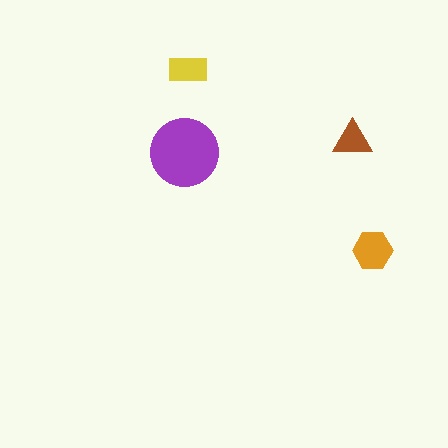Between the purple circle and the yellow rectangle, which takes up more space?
The purple circle.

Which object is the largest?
The purple circle.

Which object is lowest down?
The orange hexagon is bottommost.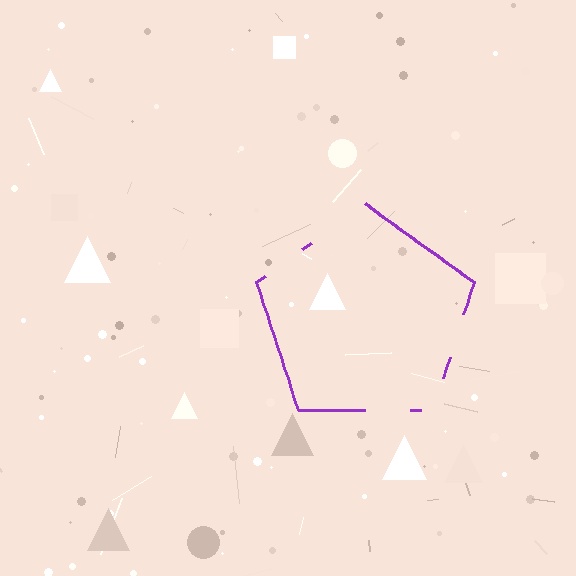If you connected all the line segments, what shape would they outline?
They would outline a pentagon.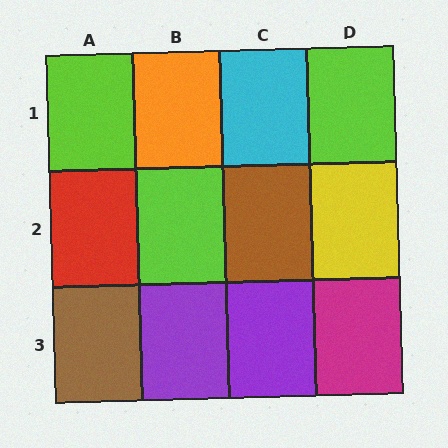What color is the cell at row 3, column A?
Brown.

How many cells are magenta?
1 cell is magenta.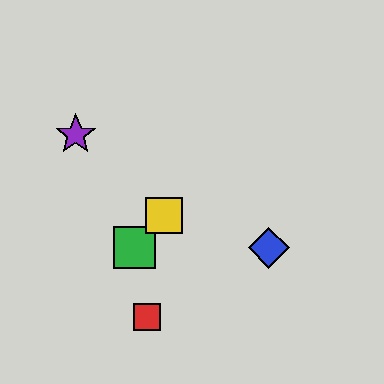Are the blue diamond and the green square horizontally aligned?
Yes, both are at y≈248.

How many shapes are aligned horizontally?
2 shapes (the blue diamond, the green square) are aligned horizontally.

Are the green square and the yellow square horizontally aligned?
No, the green square is at y≈248 and the yellow square is at y≈216.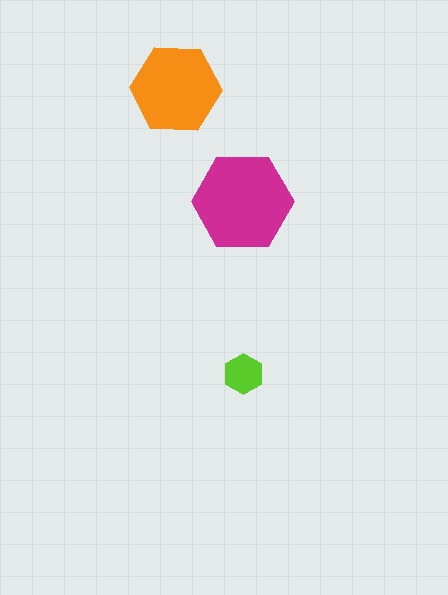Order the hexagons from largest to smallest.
the magenta one, the orange one, the lime one.